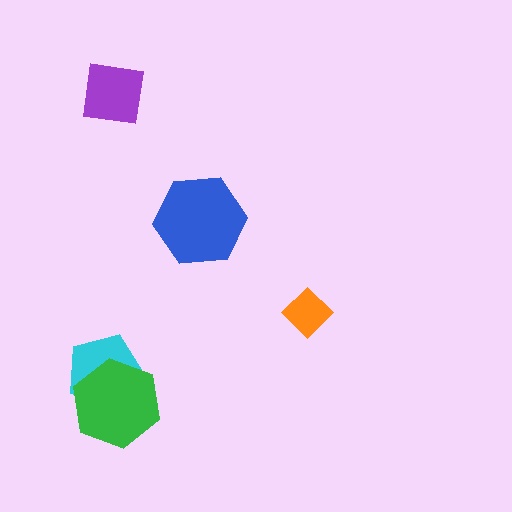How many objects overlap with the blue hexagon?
0 objects overlap with the blue hexagon.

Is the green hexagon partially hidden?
No, no other shape covers it.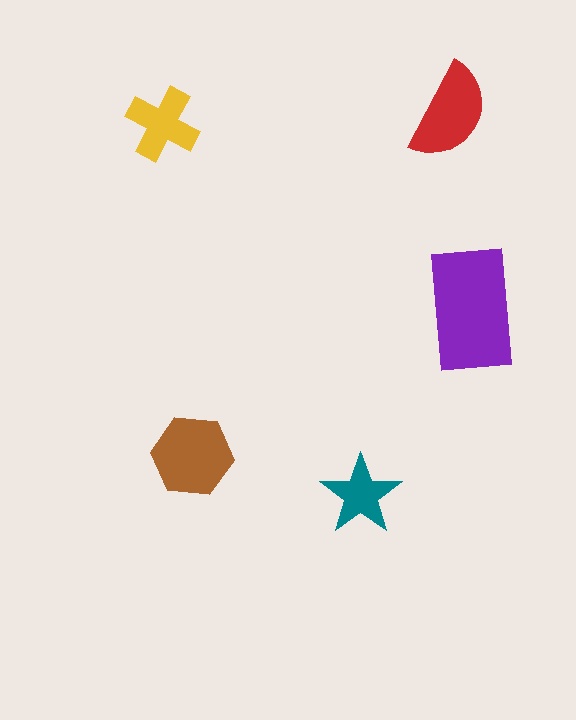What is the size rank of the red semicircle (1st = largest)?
3rd.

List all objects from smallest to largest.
The teal star, the yellow cross, the red semicircle, the brown hexagon, the purple rectangle.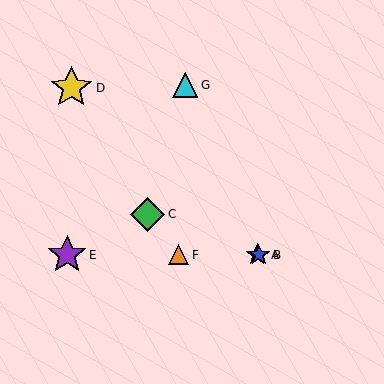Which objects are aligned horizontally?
Objects A, B, E, F are aligned horizontally.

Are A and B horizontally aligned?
Yes, both are at y≈255.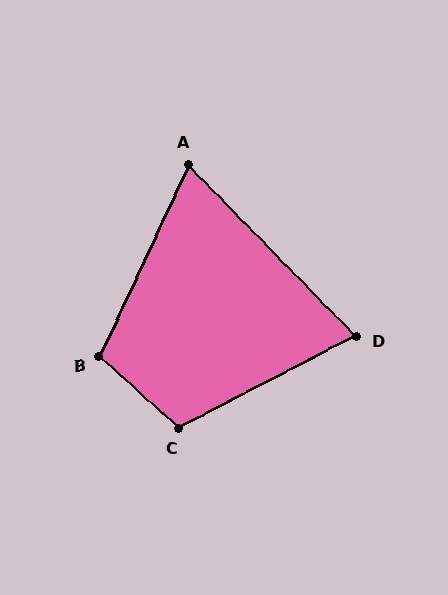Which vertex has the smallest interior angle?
A, at approximately 69 degrees.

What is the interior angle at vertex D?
Approximately 73 degrees (acute).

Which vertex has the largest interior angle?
C, at approximately 111 degrees.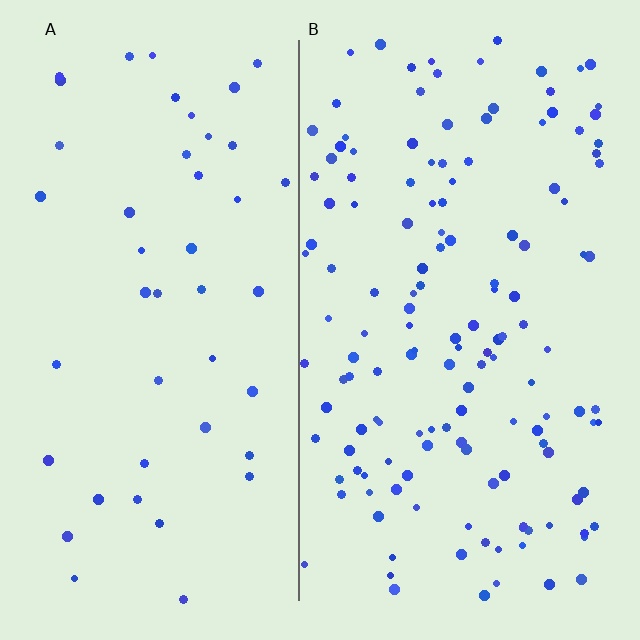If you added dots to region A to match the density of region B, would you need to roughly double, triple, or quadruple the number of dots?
Approximately triple.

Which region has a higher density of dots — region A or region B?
B (the right).